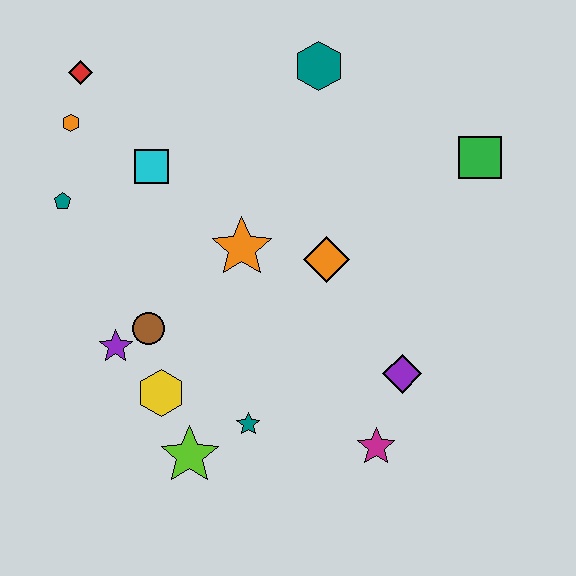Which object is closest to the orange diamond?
The orange star is closest to the orange diamond.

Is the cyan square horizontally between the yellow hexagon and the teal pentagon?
Yes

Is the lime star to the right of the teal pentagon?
Yes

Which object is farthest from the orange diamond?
The red diamond is farthest from the orange diamond.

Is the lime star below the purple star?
Yes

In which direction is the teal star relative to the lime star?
The teal star is to the right of the lime star.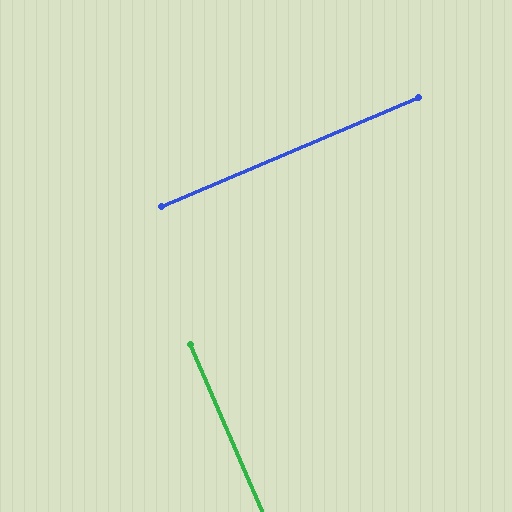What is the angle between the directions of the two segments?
Approximately 90 degrees.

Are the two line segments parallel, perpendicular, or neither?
Perpendicular — they meet at approximately 90°.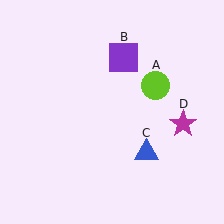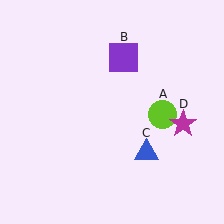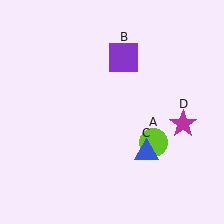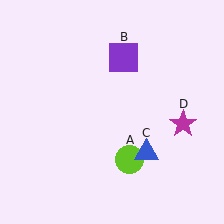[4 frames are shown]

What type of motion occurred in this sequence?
The lime circle (object A) rotated clockwise around the center of the scene.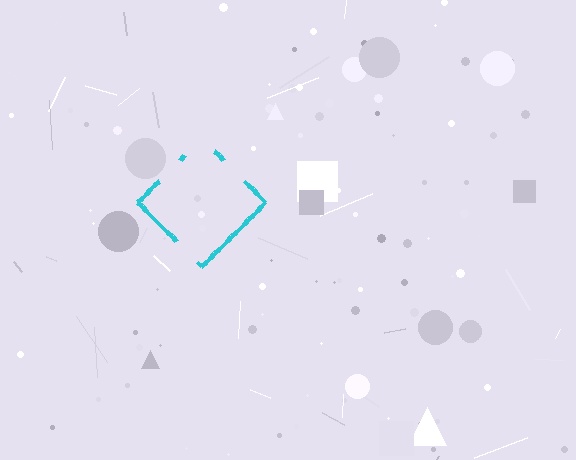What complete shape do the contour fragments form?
The contour fragments form a diamond.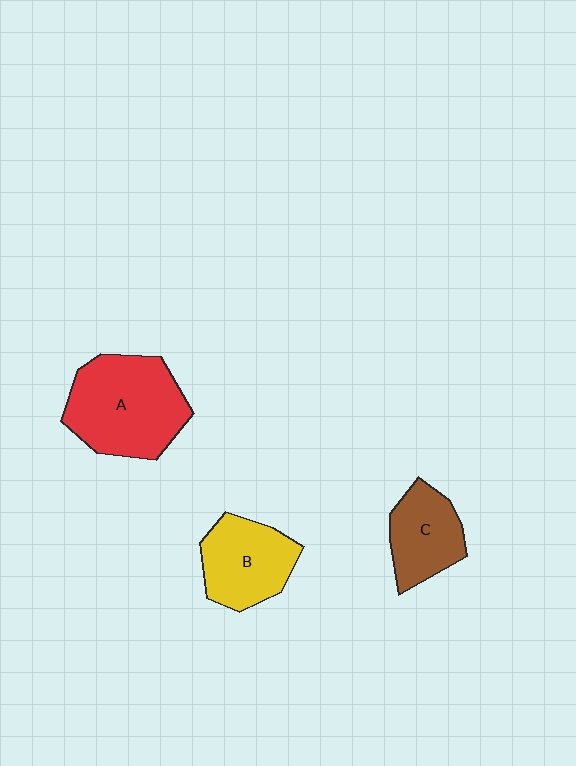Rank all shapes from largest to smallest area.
From largest to smallest: A (red), B (yellow), C (brown).